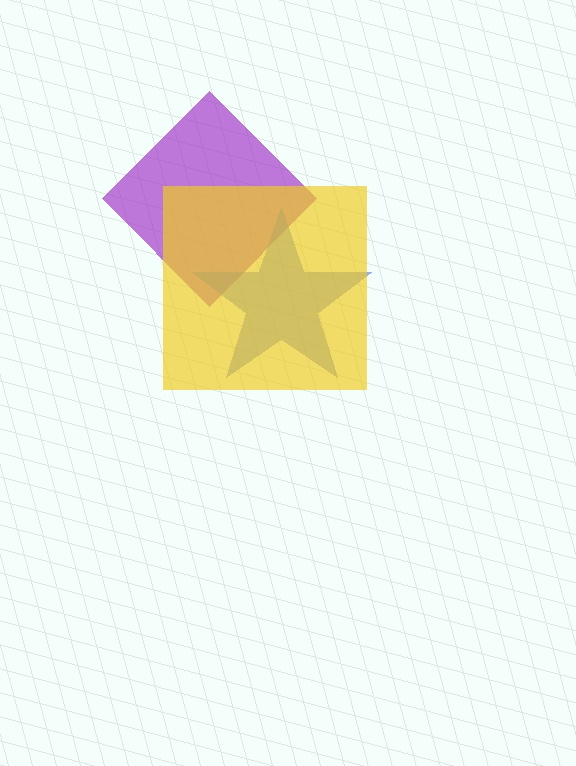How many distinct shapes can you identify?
There are 3 distinct shapes: a purple diamond, a blue star, a yellow square.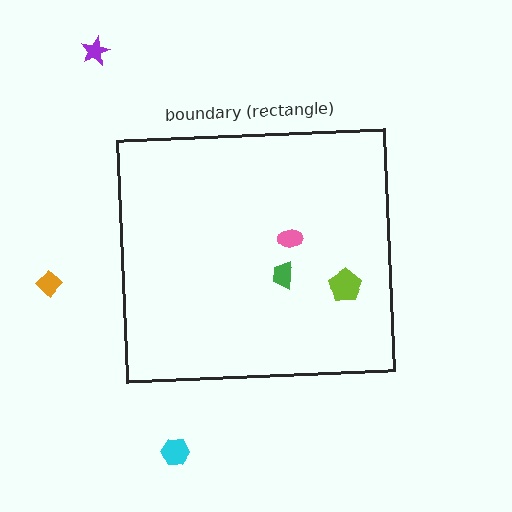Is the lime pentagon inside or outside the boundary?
Inside.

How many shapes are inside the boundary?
3 inside, 3 outside.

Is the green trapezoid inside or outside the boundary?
Inside.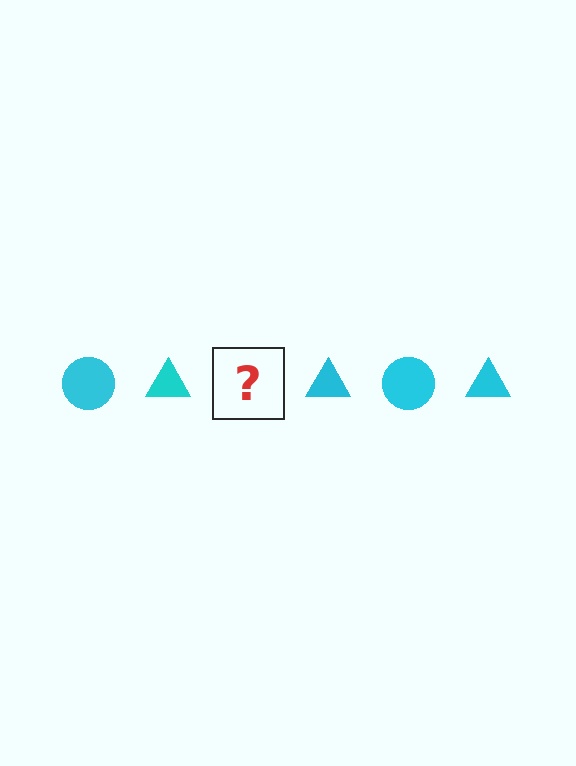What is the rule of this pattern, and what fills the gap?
The rule is that the pattern cycles through circle, triangle shapes in cyan. The gap should be filled with a cyan circle.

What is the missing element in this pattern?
The missing element is a cyan circle.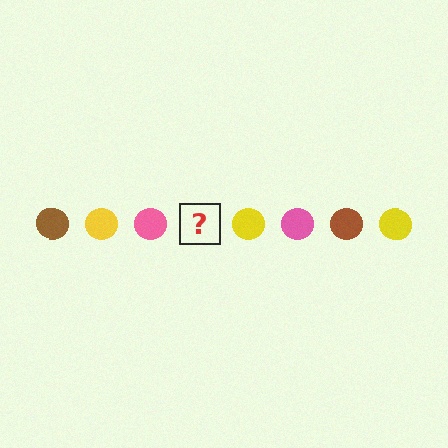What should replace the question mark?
The question mark should be replaced with a brown circle.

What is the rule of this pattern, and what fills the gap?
The rule is that the pattern cycles through brown, yellow, pink circles. The gap should be filled with a brown circle.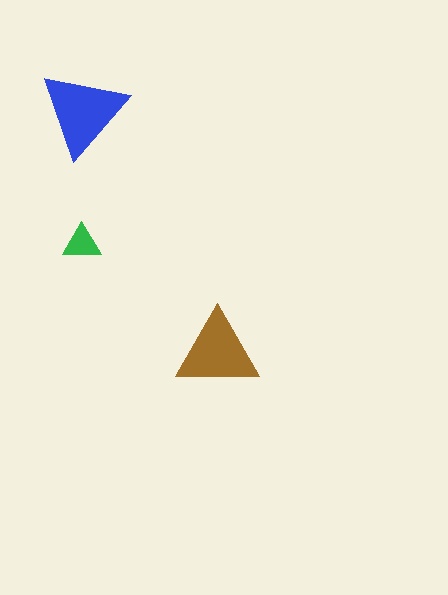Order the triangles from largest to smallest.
the blue one, the brown one, the green one.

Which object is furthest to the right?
The brown triangle is rightmost.